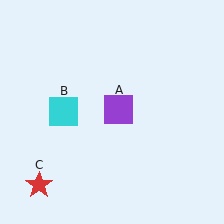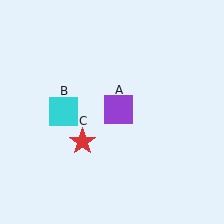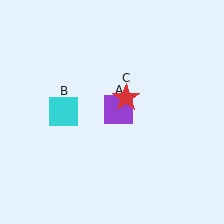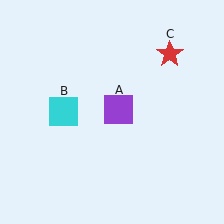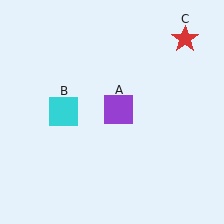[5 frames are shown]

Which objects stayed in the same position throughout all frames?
Purple square (object A) and cyan square (object B) remained stationary.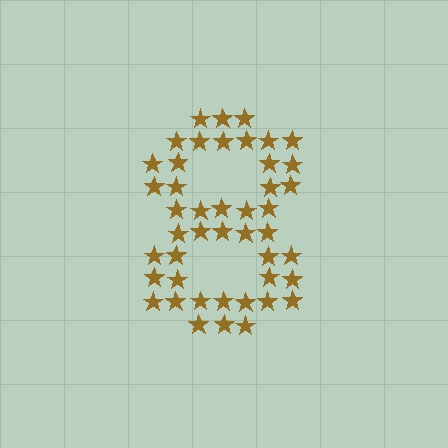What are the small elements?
The small elements are stars.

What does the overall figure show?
The overall figure shows the digit 8.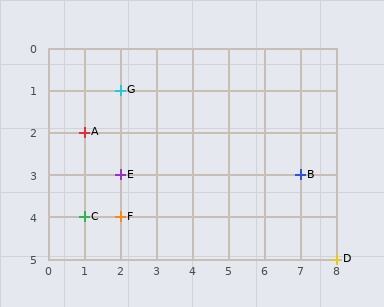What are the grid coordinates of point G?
Point G is at grid coordinates (2, 1).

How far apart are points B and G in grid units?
Points B and G are 5 columns and 2 rows apart (about 5.4 grid units diagonally).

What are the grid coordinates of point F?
Point F is at grid coordinates (2, 4).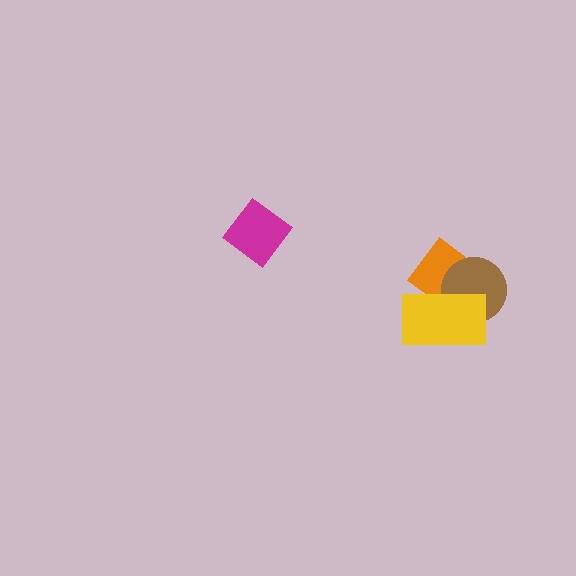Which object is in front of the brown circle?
The yellow rectangle is in front of the brown circle.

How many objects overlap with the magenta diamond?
0 objects overlap with the magenta diamond.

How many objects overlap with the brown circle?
2 objects overlap with the brown circle.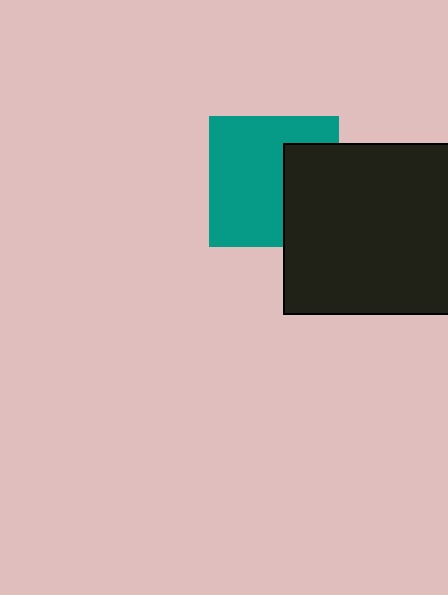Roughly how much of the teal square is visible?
Most of it is visible (roughly 66%).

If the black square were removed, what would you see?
You would see the complete teal square.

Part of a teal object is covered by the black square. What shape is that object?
It is a square.